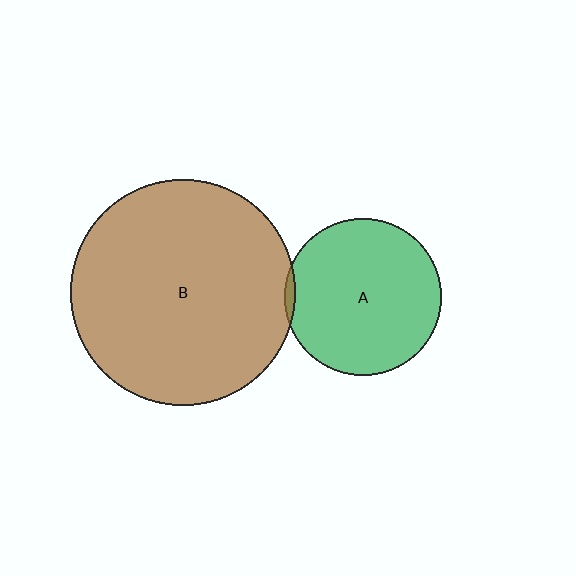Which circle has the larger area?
Circle B (brown).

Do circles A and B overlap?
Yes.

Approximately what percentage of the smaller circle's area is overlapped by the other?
Approximately 5%.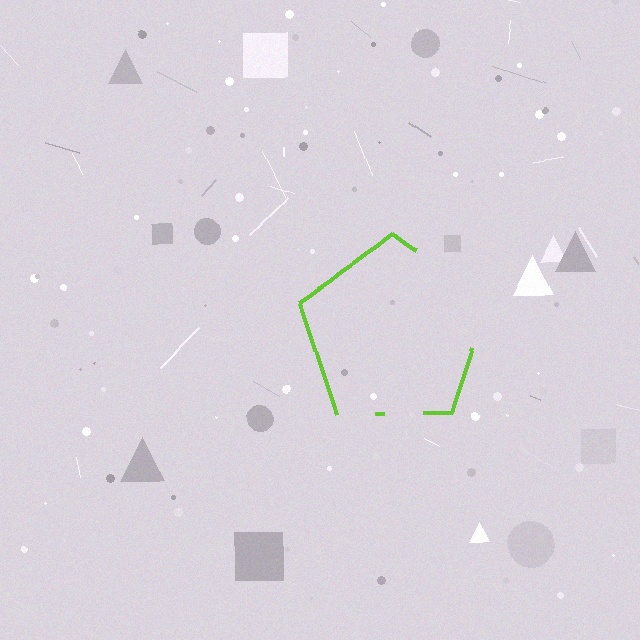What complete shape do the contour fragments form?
The contour fragments form a pentagon.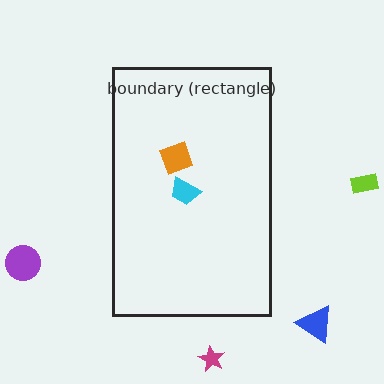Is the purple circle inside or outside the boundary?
Outside.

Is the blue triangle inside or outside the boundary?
Outside.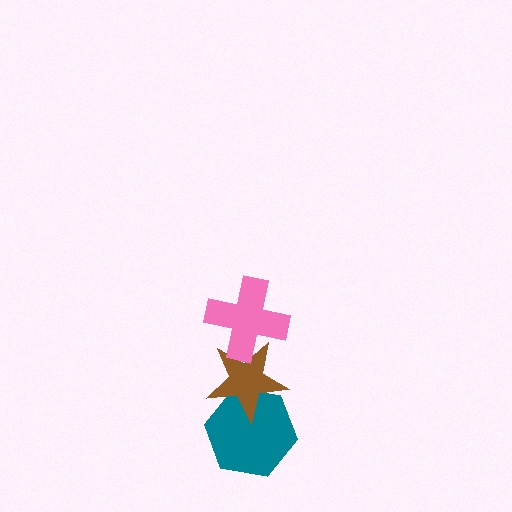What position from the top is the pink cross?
The pink cross is 1st from the top.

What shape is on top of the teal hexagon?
The brown star is on top of the teal hexagon.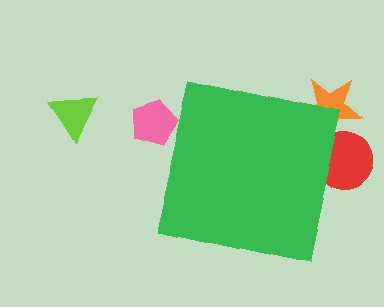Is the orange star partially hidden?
Yes, the orange star is partially hidden behind the green square.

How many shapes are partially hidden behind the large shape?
3 shapes are partially hidden.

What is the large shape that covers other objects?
A green square.